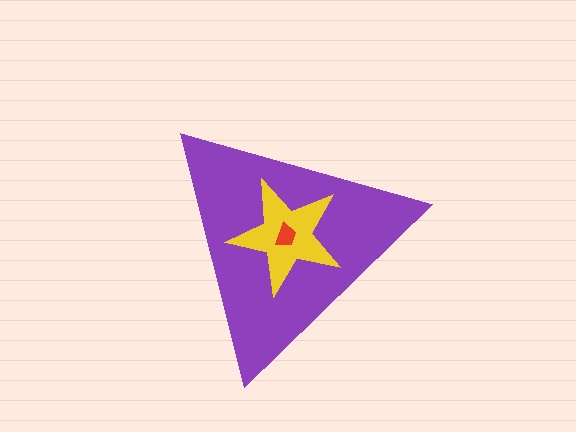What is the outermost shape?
The purple triangle.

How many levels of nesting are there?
3.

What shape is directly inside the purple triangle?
The yellow star.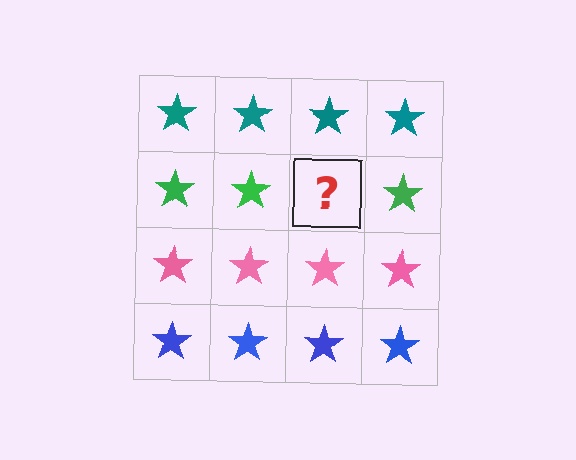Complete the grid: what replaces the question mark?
The question mark should be replaced with a green star.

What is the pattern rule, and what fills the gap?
The rule is that each row has a consistent color. The gap should be filled with a green star.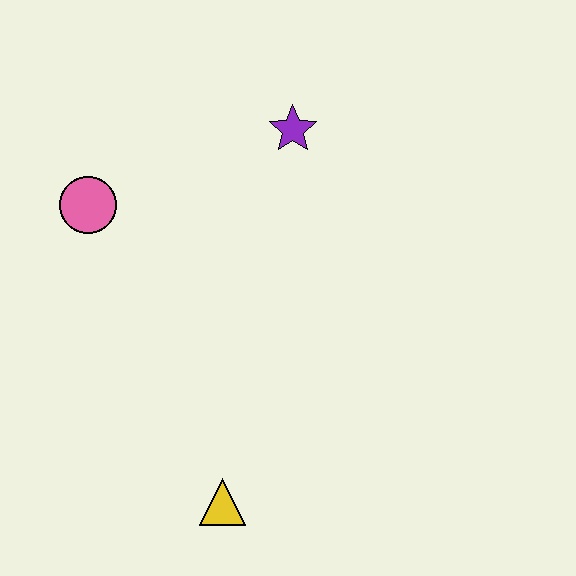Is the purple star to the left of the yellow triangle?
No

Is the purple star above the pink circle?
Yes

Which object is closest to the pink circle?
The purple star is closest to the pink circle.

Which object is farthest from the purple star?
The yellow triangle is farthest from the purple star.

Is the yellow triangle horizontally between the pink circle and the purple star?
Yes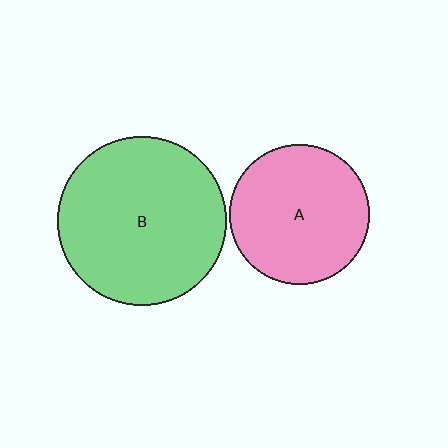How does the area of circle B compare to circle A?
Approximately 1.5 times.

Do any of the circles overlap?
No, none of the circles overlap.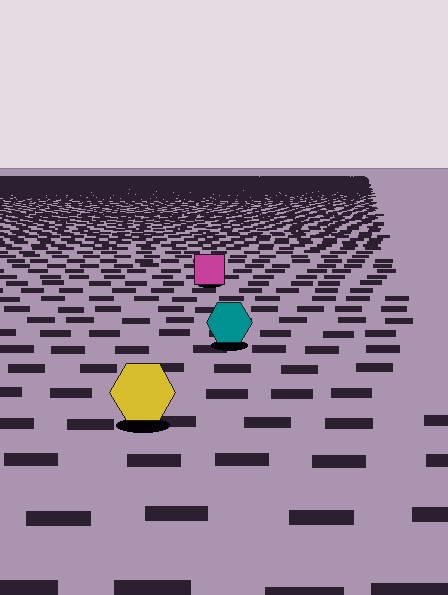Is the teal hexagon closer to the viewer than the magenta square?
Yes. The teal hexagon is closer — you can tell from the texture gradient: the ground texture is coarser near it.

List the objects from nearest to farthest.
From nearest to farthest: the yellow hexagon, the teal hexagon, the magenta square.